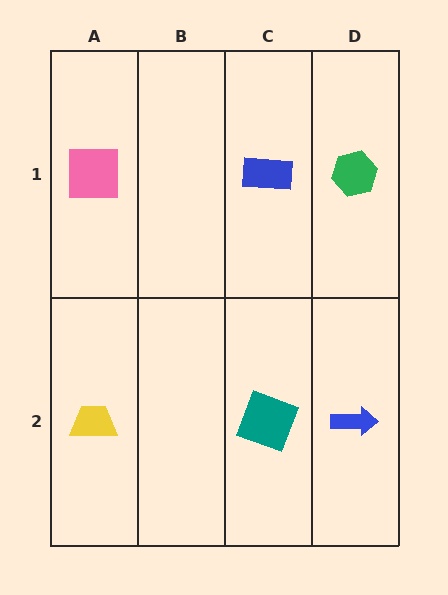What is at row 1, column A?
A pink square.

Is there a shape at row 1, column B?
No, that cell is empty.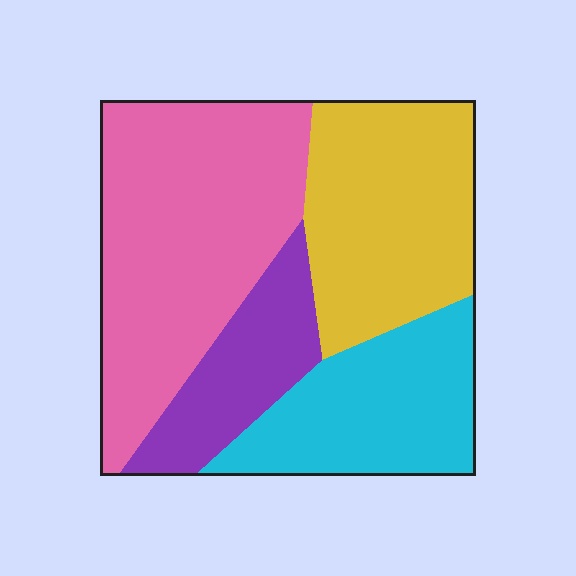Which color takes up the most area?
Pink, at roughly 40%.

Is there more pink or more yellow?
Pink.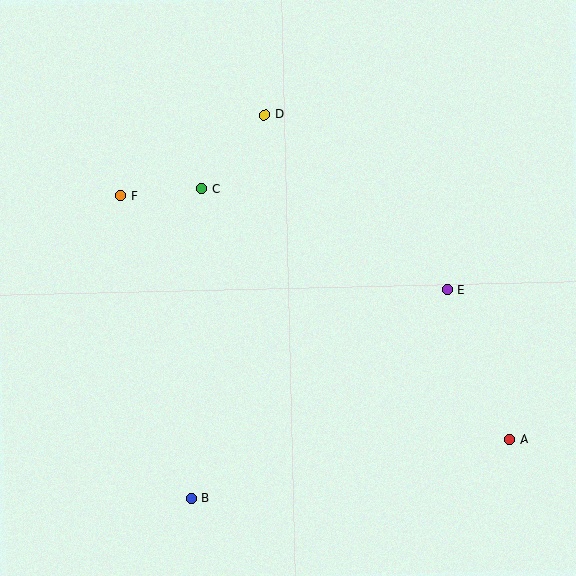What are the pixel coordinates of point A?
Point A is at (510, 440).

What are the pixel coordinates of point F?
Point F is at (120, 196).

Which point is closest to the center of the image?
Point C at (201, 189) is closest to the center.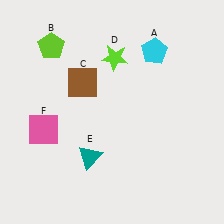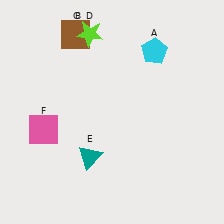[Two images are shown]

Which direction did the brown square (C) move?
The brown square (C) moved up.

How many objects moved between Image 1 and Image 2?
3 objects moved between the two images.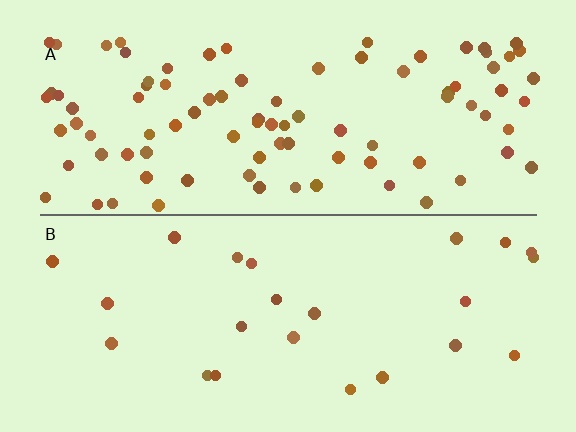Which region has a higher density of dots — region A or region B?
A (the top).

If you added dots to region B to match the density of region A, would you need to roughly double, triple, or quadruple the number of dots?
Approximately quadruple.